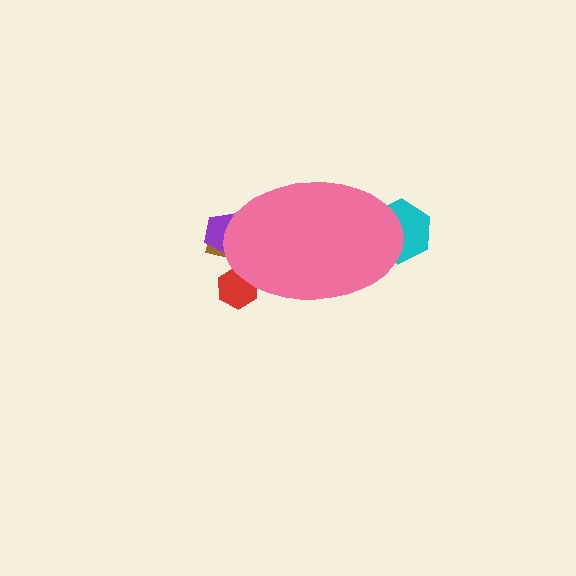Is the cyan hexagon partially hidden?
Yes, the cyan hexagon is partially hidden behind the pink ellipse.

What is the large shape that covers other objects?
A pink ellipse.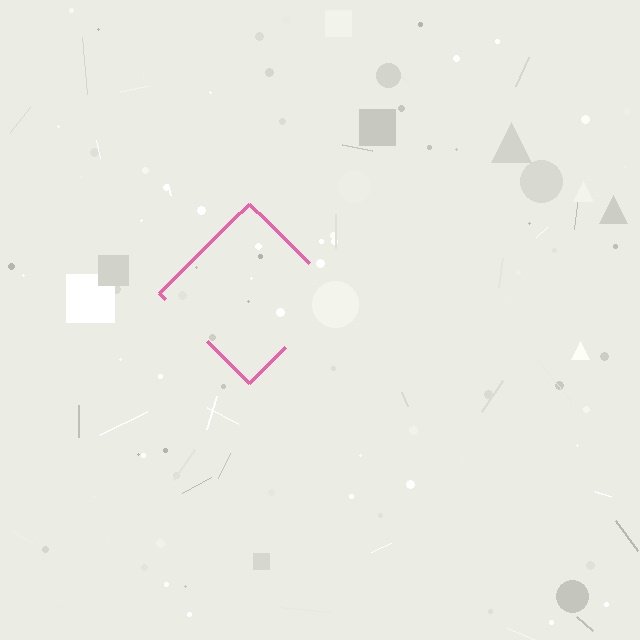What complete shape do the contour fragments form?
The contour fragments form a diamond.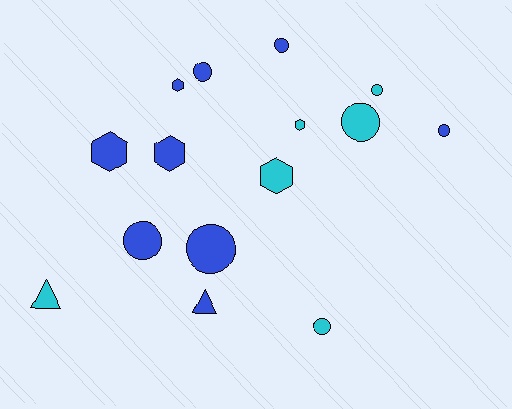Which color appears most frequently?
Blue, with 9 objects.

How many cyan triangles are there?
There is 1 cyan triangle.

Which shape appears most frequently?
Circle, with 8 objects.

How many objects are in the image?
There are 15 objects.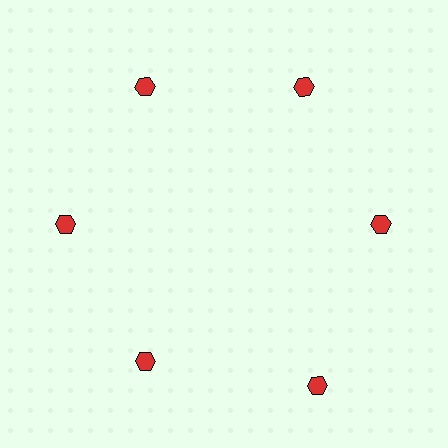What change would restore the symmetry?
The symmetry would be restored by moving it inward, back onto the ring so that all 6 hexagons sit at equal angles and equal distance from the center.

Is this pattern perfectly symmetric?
No. The 6 red hexagons are arranged in a ring, but one element near the 5 o'clock position is pushed outward from the center, breaking the 6-fold rotational symmetry.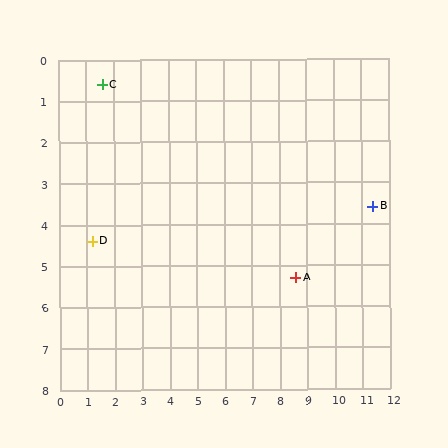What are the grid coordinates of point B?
Point B is at approximately (11.4, 3.6).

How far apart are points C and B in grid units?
Points C and B are about 10.2 grid units apart.